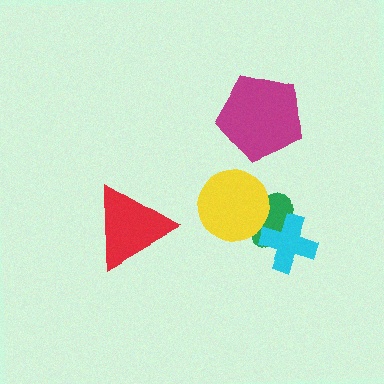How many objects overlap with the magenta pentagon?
0 objects overlap with the magenta pentagon.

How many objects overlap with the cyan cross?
1 object overlaps with the cyan cross.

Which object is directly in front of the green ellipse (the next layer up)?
The yellow circle is directly in front of the green ellipse.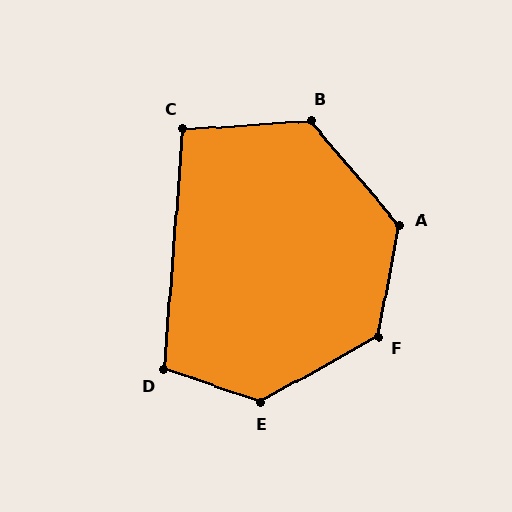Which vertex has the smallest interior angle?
C, at approximately 99 degrees.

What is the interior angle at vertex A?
Approximately 129 degrees (obtuse).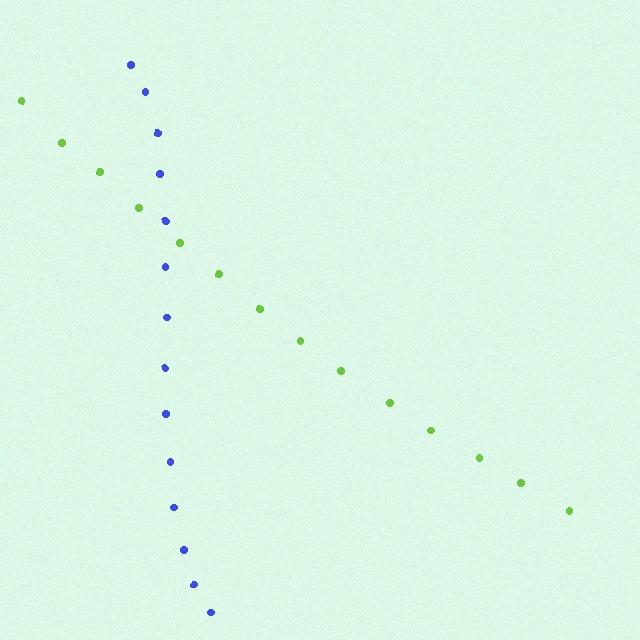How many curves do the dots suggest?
There are 2 distinct paths.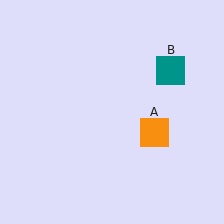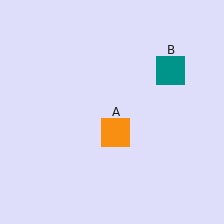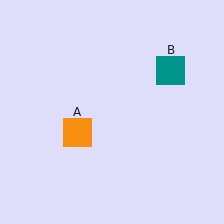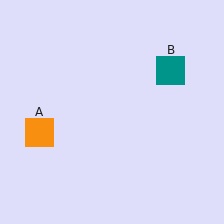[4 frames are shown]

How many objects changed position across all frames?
1 object changed position: orange square (object A).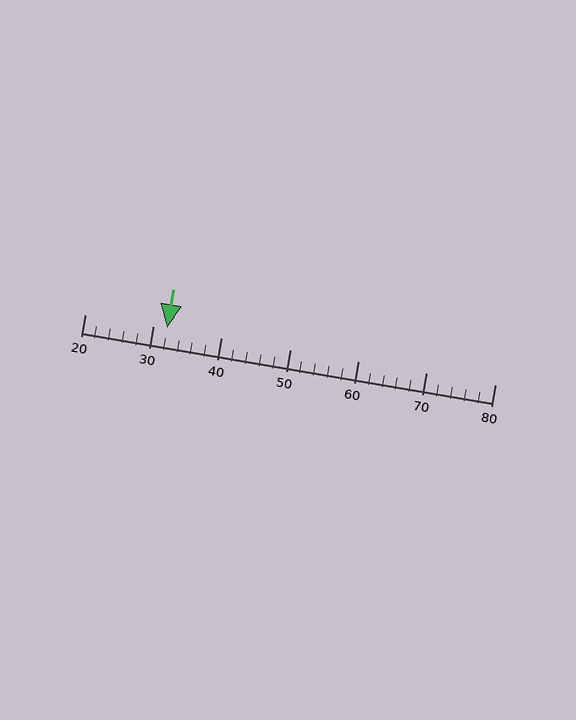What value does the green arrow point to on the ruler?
The green arrow points to approximately 32.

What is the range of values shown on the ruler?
The ruler shows values from 20 to 80.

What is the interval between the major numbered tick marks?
The major tick marks are spaced 10 units apart.